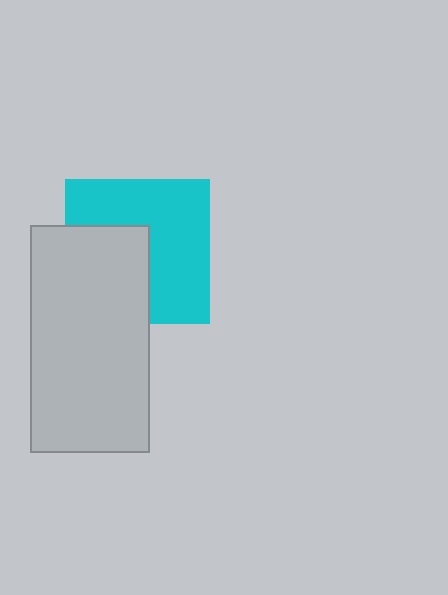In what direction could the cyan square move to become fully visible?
The cyan square could move toward the upper-right. That would shift it out from behind the light gray rectangle entirely.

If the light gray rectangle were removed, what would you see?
You would see the complete cyan square.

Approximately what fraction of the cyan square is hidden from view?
Roughly 40% of the cyan square is hidden behind the light gray rectangle.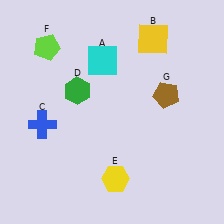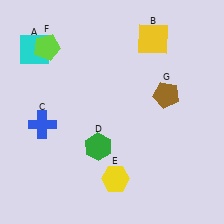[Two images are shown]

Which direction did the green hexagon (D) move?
The green hexagon (D) moved down.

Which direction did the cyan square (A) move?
The cyan square (A) moved left.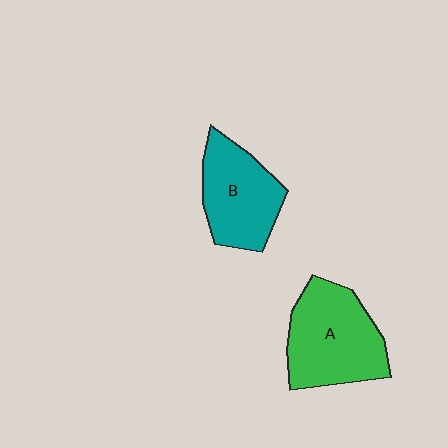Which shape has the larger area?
Shape A (green).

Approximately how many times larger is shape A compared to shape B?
Approximately 1.2 times.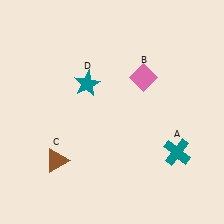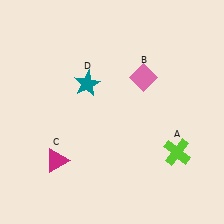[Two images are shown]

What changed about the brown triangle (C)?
In Image 1, C is brown. In Image 2, it changed to magenta.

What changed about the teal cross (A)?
In Image 1, A is teal. In Image 2, it changed to lime.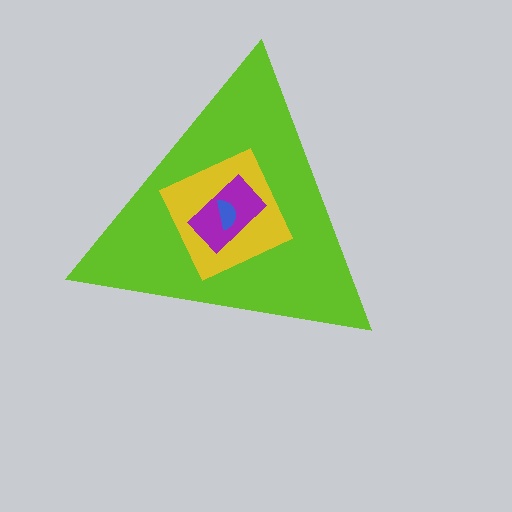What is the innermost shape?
The blue semicircle.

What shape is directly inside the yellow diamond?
The purple rectangle.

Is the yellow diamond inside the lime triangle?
Yes.